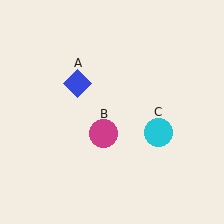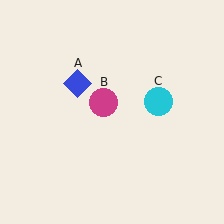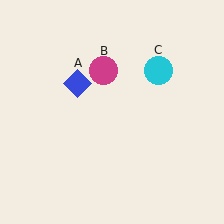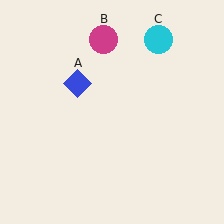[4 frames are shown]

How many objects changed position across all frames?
2 objects changed position: magenta circle (object B), cyan circle (object C).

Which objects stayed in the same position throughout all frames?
Blue diamond (object A) remained stationary.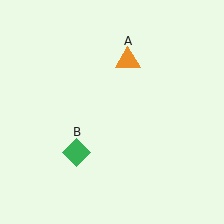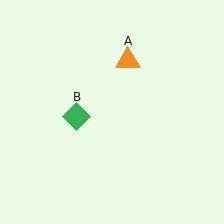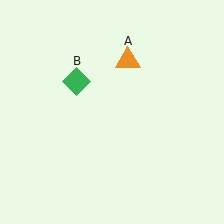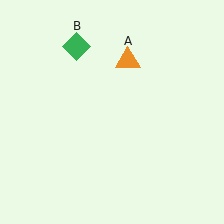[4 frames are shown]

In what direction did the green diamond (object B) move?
The green diamond (object B) moved up.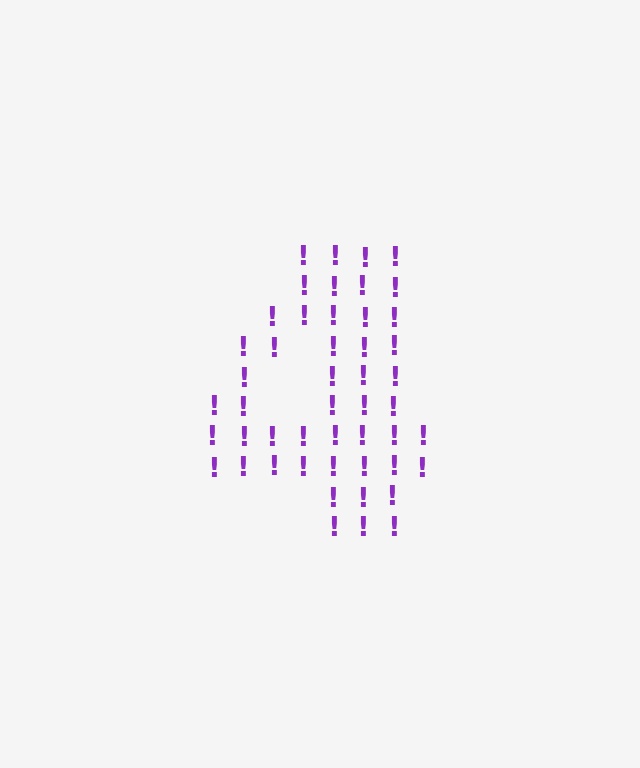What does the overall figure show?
The overall figure shows the digit 4.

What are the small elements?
The small elements are exclamation marks.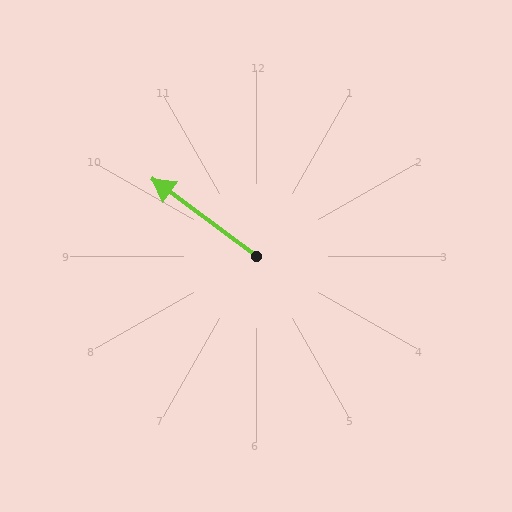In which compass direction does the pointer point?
Northwest.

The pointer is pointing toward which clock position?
Roughly 10 o'clock.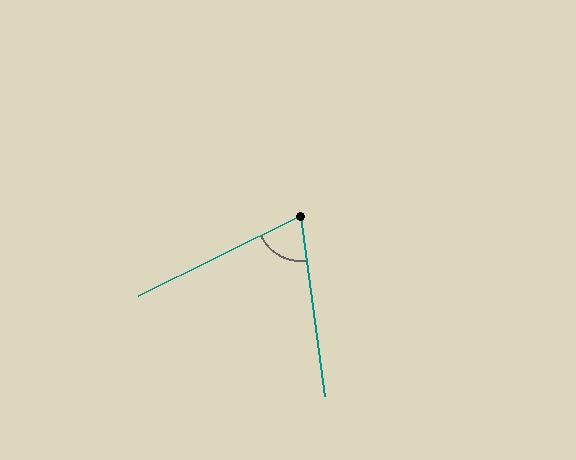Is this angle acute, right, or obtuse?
It is acute.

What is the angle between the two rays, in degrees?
Approximately 71 degrees.